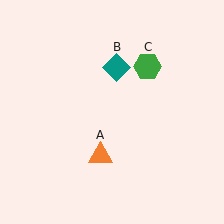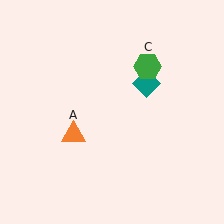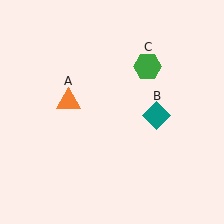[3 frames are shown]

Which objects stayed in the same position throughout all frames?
Green hexagon (object C) remained stationary.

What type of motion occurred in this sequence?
The orange triangle (object A), teal diamond (object B) rotated clockwise around the center of the scene.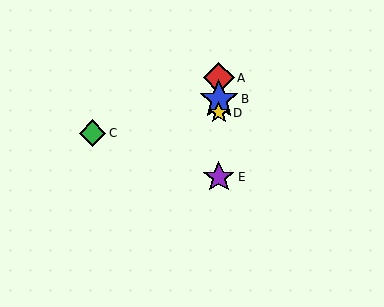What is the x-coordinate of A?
Object A is at x≈219.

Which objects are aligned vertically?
Objects A, B, D, E are aligned vertically.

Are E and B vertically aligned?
Yes, both are at x≈219.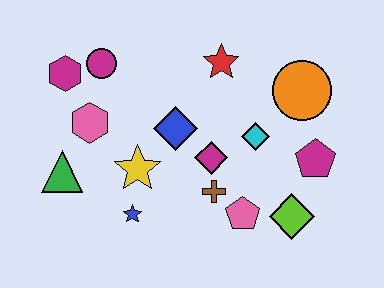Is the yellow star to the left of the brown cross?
Yes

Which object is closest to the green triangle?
The pink hexagon is closest to the green triangle.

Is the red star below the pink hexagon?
No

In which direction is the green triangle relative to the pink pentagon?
The green triangle is to the left of the pink pentagon.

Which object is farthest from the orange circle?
The green triangle is farthest from the orange circle.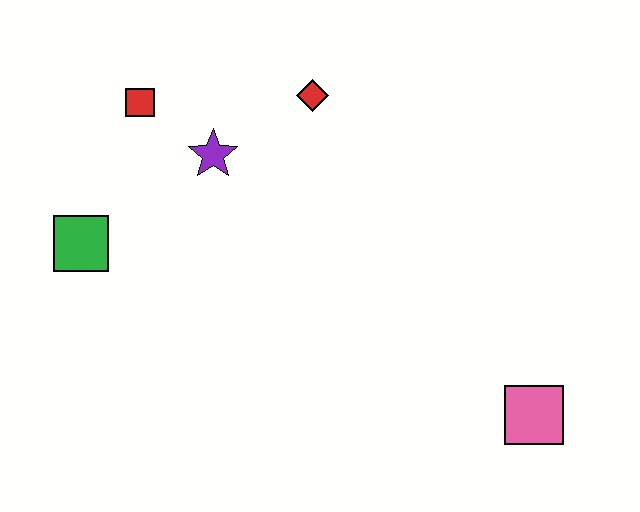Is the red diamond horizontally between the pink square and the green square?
Yes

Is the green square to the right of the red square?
No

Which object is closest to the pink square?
The red diamond is closest to the pink square.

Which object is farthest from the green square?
The pink square is farthest from the green square.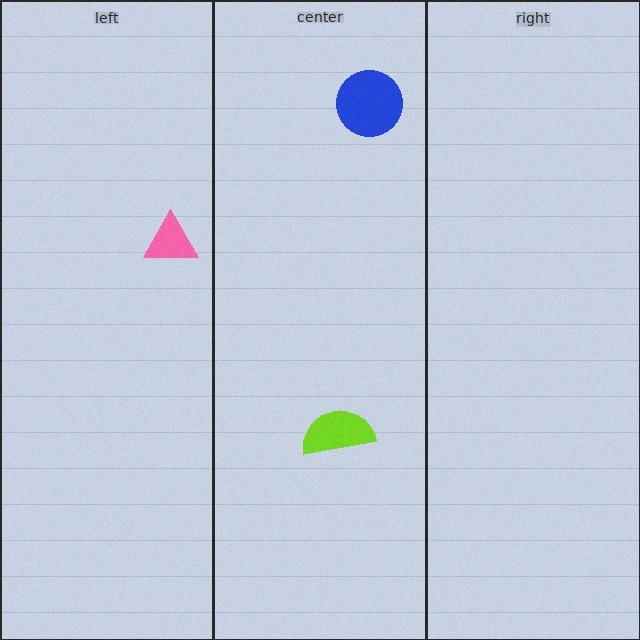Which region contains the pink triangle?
The left region.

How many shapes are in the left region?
1.